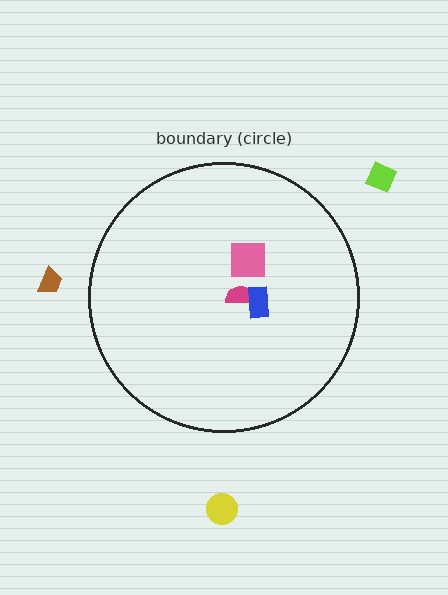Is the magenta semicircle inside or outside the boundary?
Inside.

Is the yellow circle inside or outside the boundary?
Outside.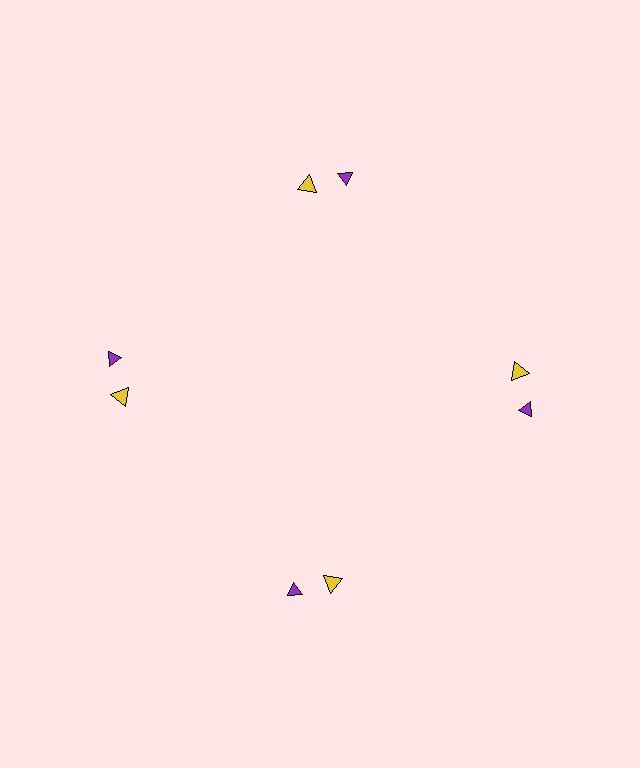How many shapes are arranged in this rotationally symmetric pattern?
There are 8 shapes, arranged in 4 groups of 2.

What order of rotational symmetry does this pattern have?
This pattern has 4-fold rotational symmetry.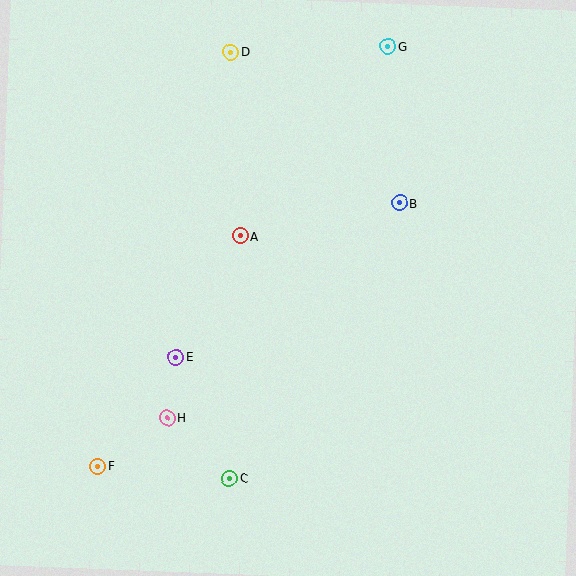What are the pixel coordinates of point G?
Point G is at (388, 47).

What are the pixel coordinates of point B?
Point B is at (399, 203).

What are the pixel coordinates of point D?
Point D is at (231, 52).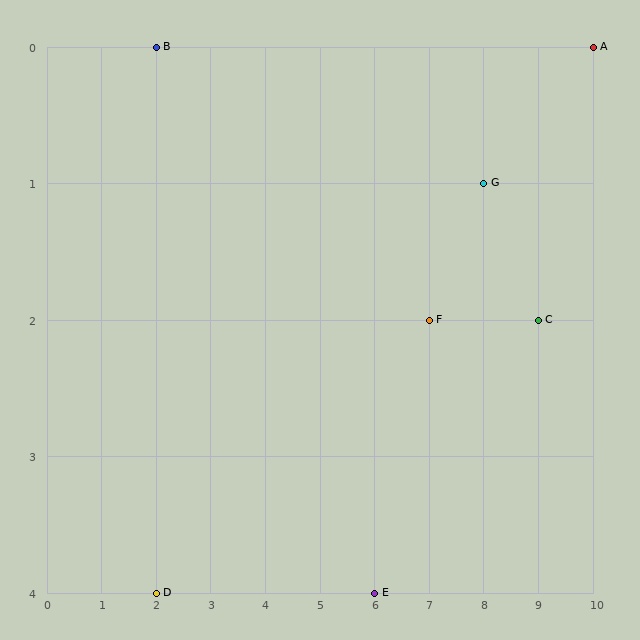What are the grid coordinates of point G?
Point G is at grid coordinates (8, 1).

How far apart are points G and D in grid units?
Points G and D are 6 columns and 3 rows apart (about 6.7 grid units diagonally).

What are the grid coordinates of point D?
Point D is at grid coordinates (2, 4).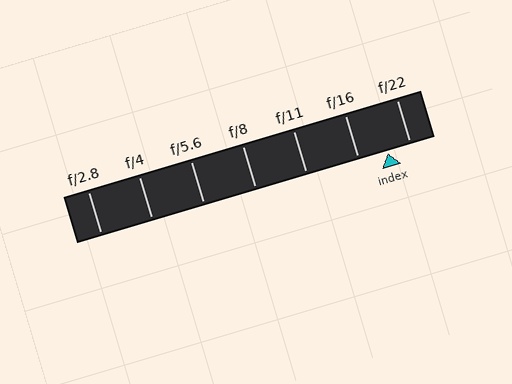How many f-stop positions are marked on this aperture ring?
There are 7 f-stop positions marked.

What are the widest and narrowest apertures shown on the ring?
The widest aperture shown is f/2.8 and the narrowest is f/22.